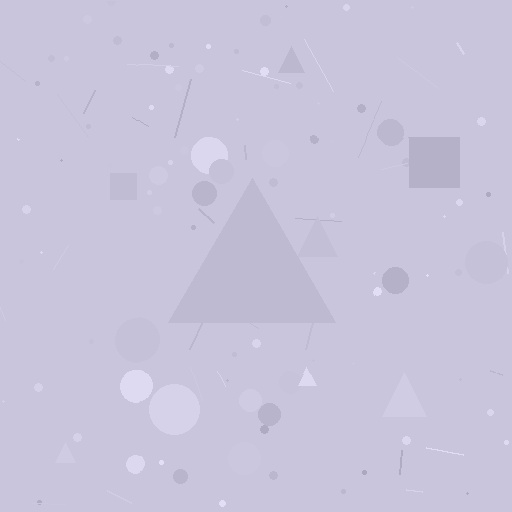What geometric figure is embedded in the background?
A triangle is embedded in the background.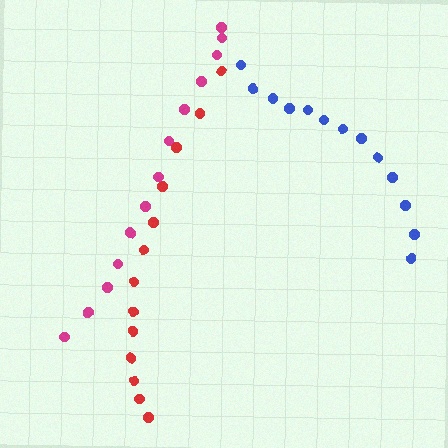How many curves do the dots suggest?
There are 3 distinct paths.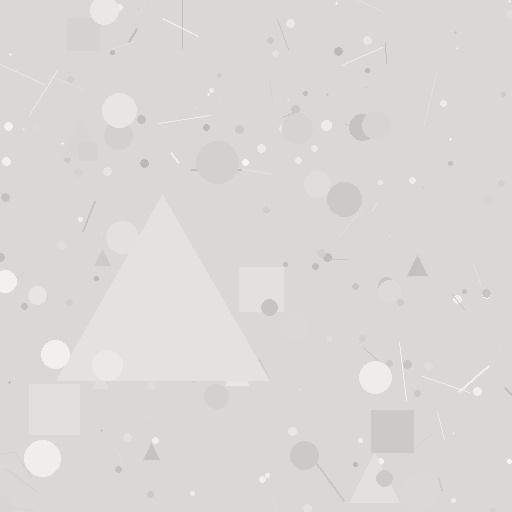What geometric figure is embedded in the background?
A triangle is embedded in the background.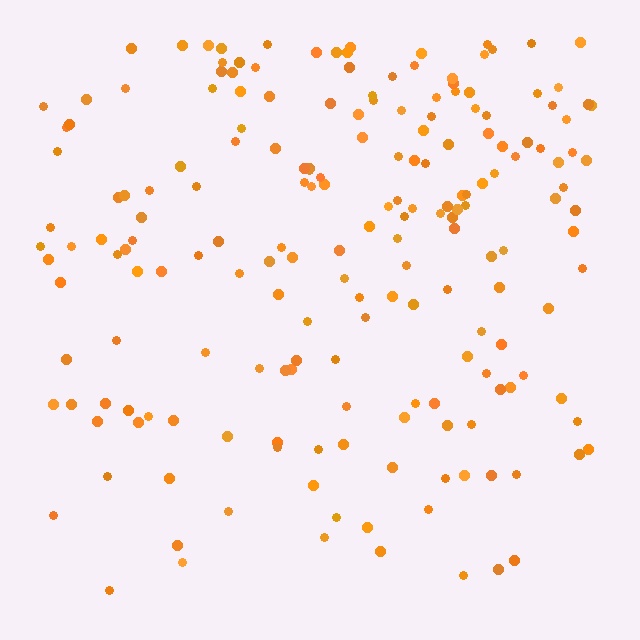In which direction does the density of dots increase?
From bottom to top, with the top side densest.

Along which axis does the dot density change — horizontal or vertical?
Vertical.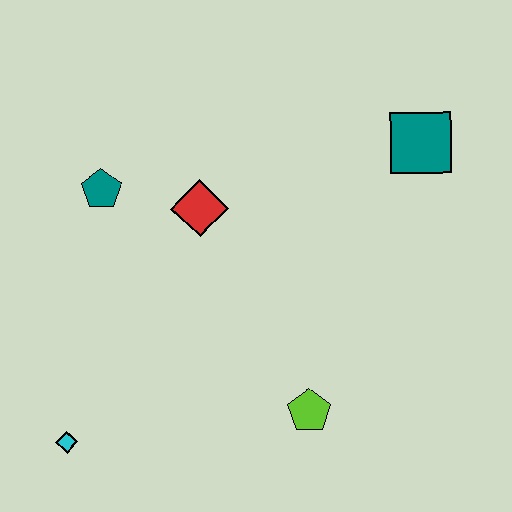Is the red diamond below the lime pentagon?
No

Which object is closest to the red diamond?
The teal pentagon is closest to the red diamond.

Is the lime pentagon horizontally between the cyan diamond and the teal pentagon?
No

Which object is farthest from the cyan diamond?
The teal square is farthest from the cyan diamond.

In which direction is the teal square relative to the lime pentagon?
The teal square is above the lime pentagon.